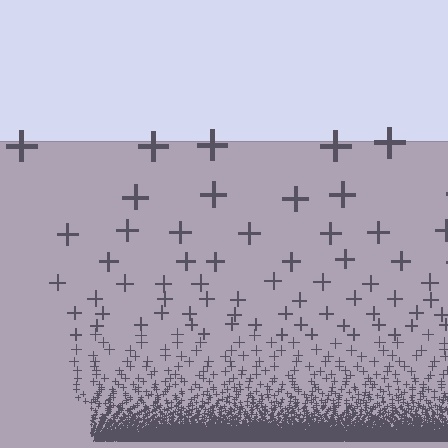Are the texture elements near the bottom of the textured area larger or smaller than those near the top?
Smaller. The gradient is inverted — elements near the bottom are smaller and denser.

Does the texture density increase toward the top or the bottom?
Density increases toward the bottom.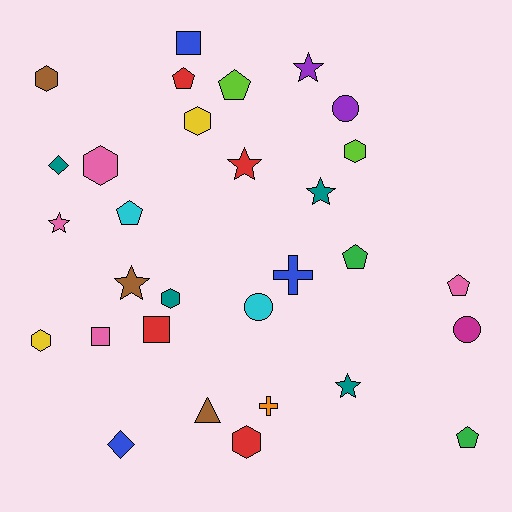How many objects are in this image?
There are 30 objects.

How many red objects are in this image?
There are 4 red objects.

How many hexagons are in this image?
There are 7 hexagons.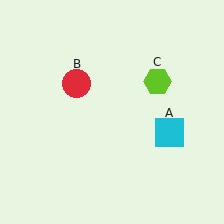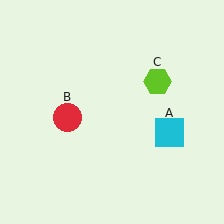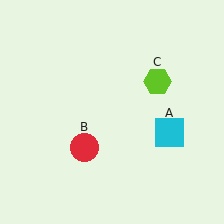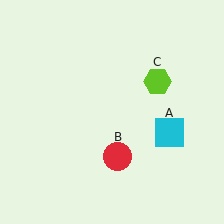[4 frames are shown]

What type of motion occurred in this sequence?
The red circle (object B) rotated counterclockwise around the center of the scene.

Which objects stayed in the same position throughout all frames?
Cyan square (object A) and lime hexagon (object C) remained stationary.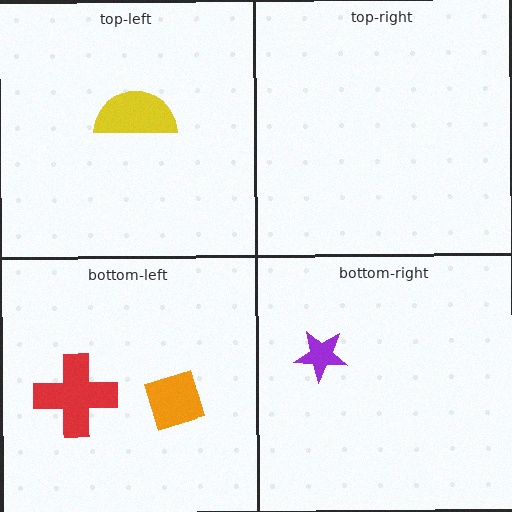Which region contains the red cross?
The bottom-left region.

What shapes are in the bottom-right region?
The purple star.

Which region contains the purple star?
The bottom-right region.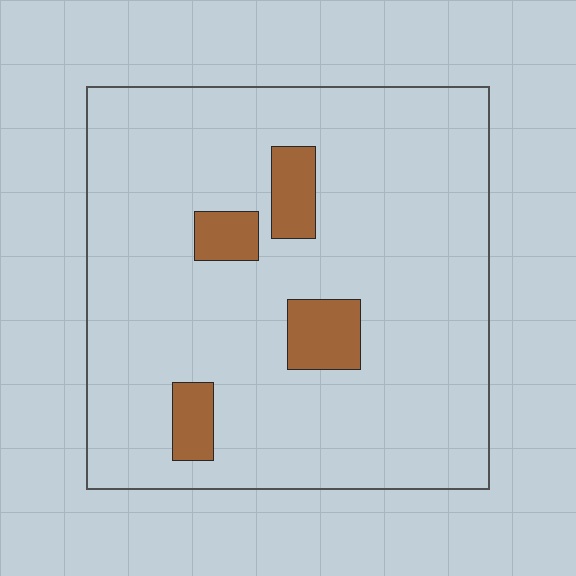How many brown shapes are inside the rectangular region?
4.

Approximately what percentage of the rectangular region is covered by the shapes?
Approximately 10%.